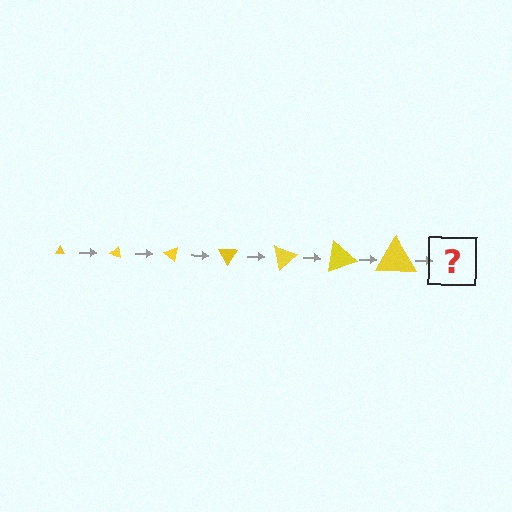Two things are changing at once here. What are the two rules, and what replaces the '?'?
The two rules are that the triangle grows larger each step and it rotates 20 degrees each step. The '?' should be a triangle, larger than the previous one and rotated 140 degrees from the start.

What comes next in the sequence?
The next element should be a triangle, larger than the previous one and rotated 140 degrees from the start.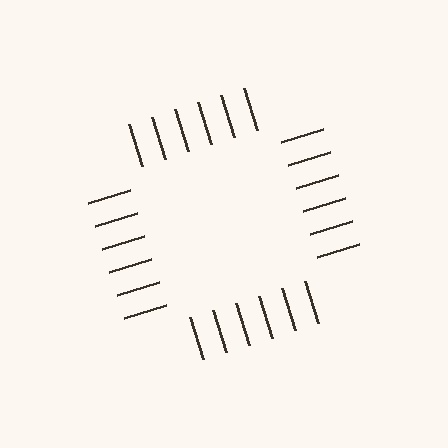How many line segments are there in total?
24 — 6 along each of the 4 edges.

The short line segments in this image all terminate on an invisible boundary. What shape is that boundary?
An illusory square — the line segments terminate on its edges but no continuous stroke is drawn.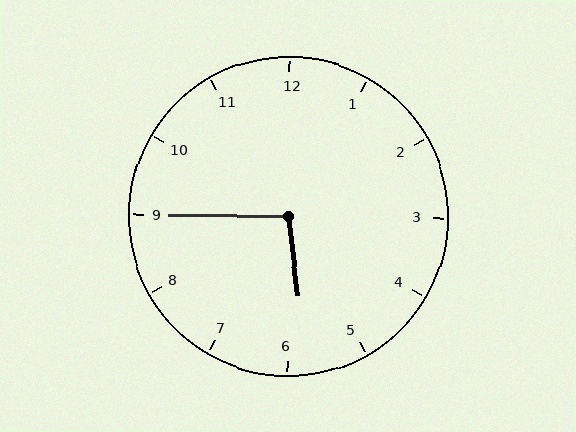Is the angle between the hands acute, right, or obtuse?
It is obtuse.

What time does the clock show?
5:45.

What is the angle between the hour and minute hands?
Approximately 98 degrees.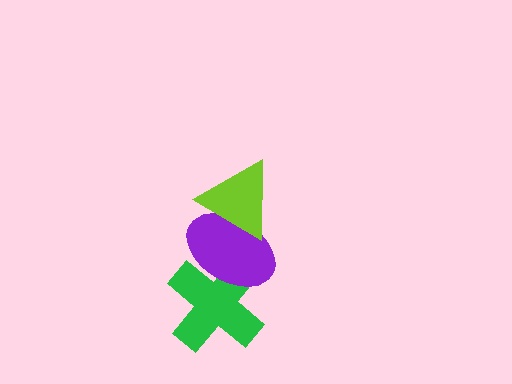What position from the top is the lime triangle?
The lime triangle is 1st from the top.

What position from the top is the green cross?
The green cross is 3rd from the top.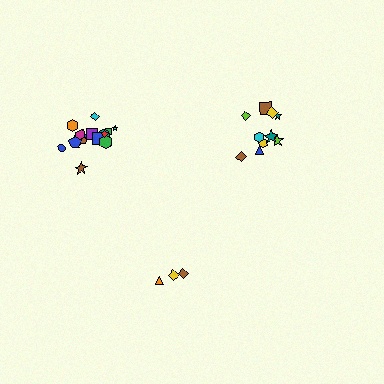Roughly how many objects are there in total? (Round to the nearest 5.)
Roughly 30 objects in total.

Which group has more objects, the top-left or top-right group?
The top-left group.